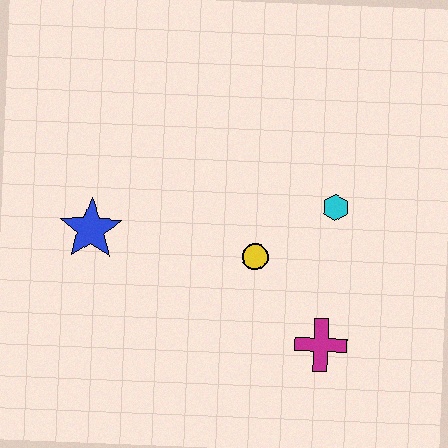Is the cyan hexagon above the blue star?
Yes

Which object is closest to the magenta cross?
The yellow circle is closest to the magenta cross.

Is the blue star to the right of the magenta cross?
No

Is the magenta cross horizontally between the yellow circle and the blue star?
No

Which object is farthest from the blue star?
The magenta cross is farthest from the blue star.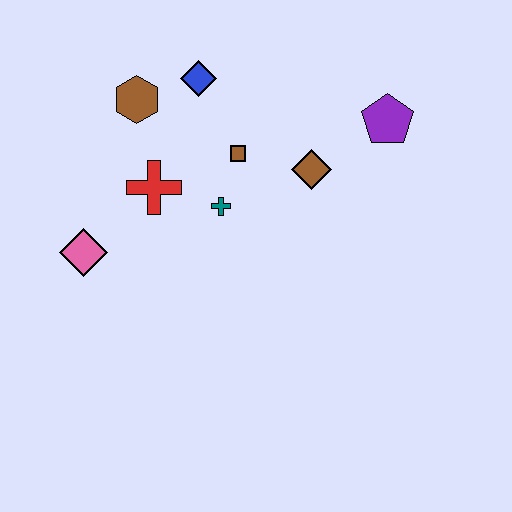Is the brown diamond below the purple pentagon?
Yes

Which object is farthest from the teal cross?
The purple pentagon is farthest from the teal cross.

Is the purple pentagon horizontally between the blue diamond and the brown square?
No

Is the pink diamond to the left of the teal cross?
Yes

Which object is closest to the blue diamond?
The brown hexagon is closest to the blue diamond.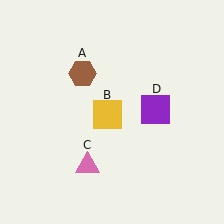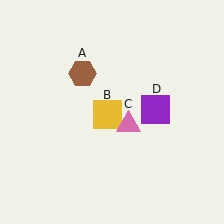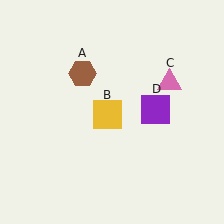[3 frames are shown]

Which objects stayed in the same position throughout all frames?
Brown hexagon (object A) and yellow square (object B) and purple square (object D) remained stationary.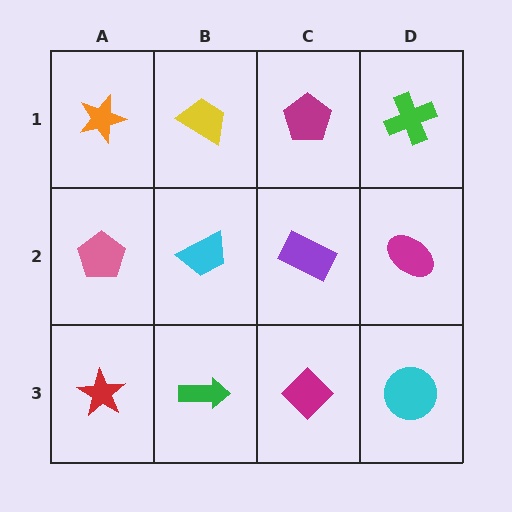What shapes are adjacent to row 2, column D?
A green cross (row 1, column D), a cyan circle (row 3, column D), a purple rectangle (row 2, column C).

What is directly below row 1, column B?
A cyan trapezoid.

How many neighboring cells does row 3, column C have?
3.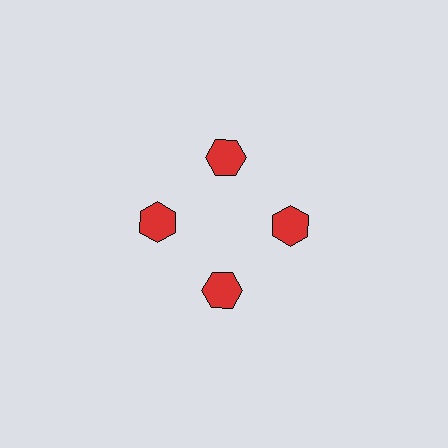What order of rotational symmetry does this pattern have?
This pattern has 4-fold rotational symmetry.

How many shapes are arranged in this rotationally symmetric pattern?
There are 4 shapes, arranged in 4 groups of 1.